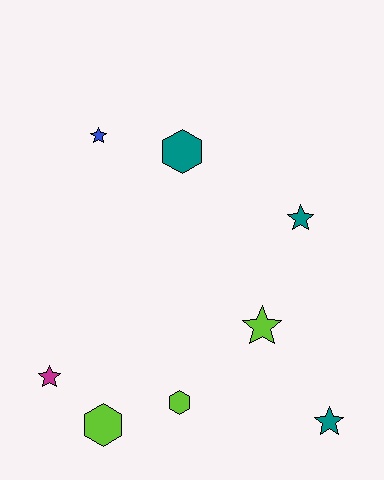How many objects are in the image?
There are 8 objects.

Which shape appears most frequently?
Star, with 5 objects.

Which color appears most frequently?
Lime, with 3 objects.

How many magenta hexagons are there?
There are no magenta hexagons.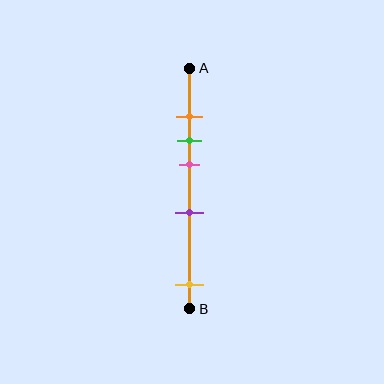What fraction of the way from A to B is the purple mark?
The purple mark is approximately 60% (0.6) of the way from A to B.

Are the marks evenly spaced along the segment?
No, the marks are not evenly spaced.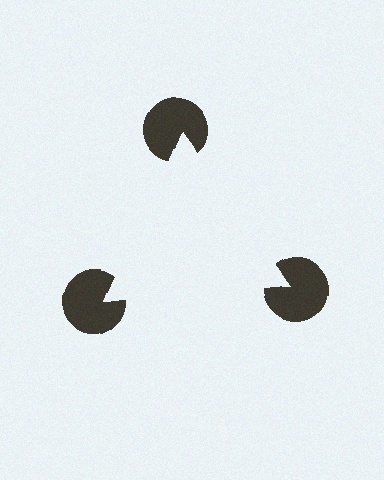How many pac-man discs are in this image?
There are 3 — one at each vertex of the illusory triangle.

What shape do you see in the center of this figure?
An illusory triangle — its edges are inferred from the aligned wedge cuts in the pac-man discs, not physically drawn.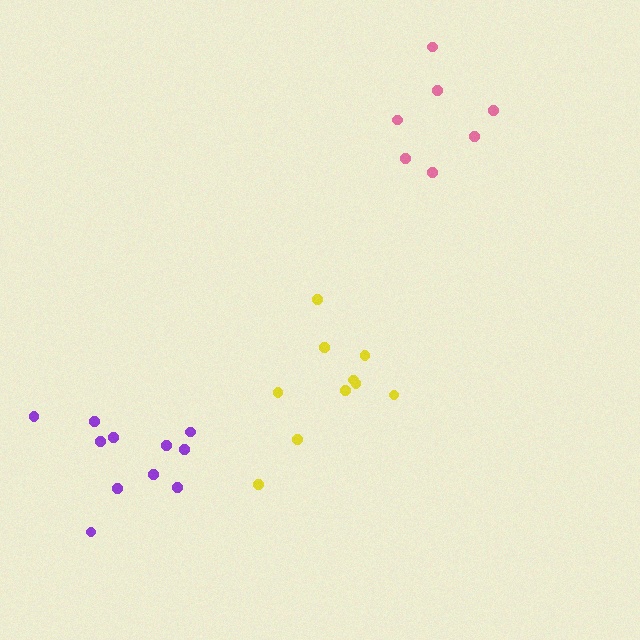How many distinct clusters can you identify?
There are 3 distinct clusters.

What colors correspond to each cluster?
The clusters are colored: yellow, purple, pink.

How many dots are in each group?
Group 1: 10 dots, Group 2: 11 dots, Group 3: 7 dots (28 total).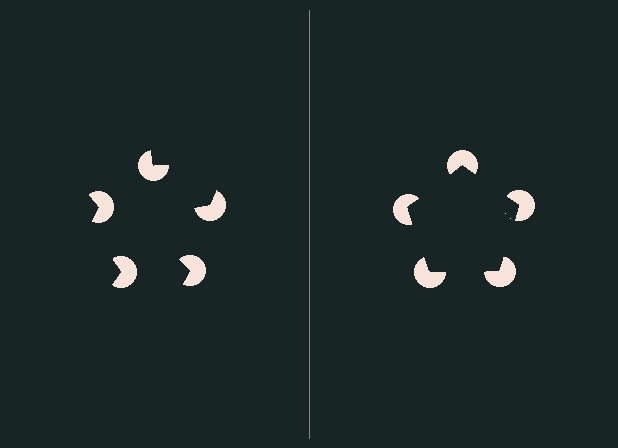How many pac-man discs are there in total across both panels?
10 — 5 on each side.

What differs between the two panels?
The pac-man discs are positioned identically on both sides; only the wedge orientations differ. On the right they align to a pentagon; on the left they are misaligned.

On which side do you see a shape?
An illusory pentagon appears on the right side. On the left side the wedge cuts are rotated, so no coherent shape forms.